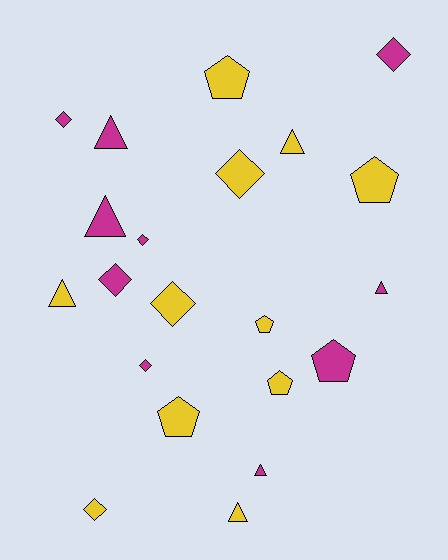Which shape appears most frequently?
Diamond, with 8 objects.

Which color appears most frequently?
Yellow, with 11 objects.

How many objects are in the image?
There are 21 objects.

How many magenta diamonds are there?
There are 5 magenta diamonds.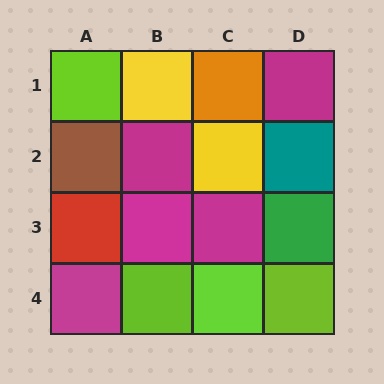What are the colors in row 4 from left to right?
Magenta, lime, lime, lime.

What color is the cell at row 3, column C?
Magenta.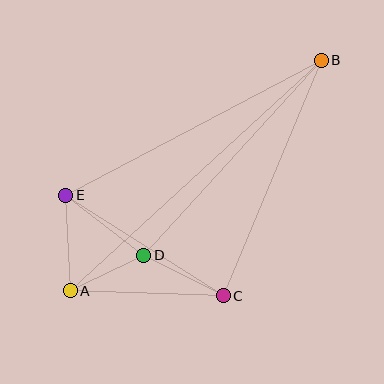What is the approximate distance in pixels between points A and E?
The distance between A and E is approximately 96 pixels.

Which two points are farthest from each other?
Points A and B are farthest from each other.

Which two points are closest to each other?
Points A and D are closest to each other.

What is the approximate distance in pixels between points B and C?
The distance between B and C is approximately 255 pixels.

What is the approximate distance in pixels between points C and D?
The distance between C and D is approximately 89 pixels.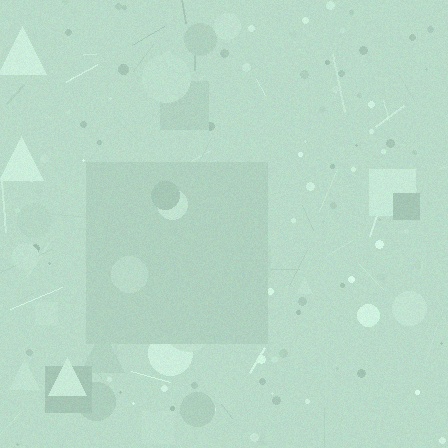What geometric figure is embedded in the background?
A square is embedded in the background.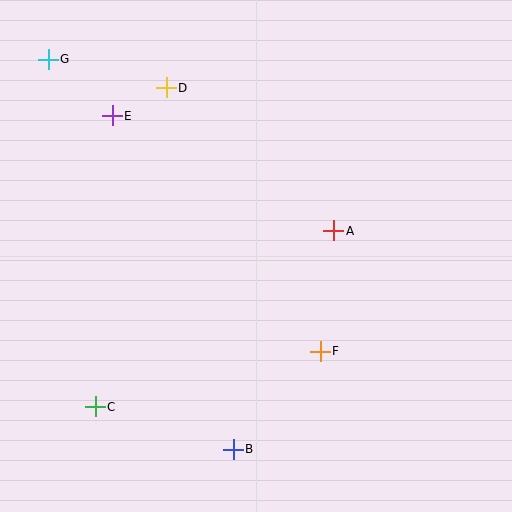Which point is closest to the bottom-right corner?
Point F is closest to the bottom-right corner.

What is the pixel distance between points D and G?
The distance between D and G is 122 pixels.